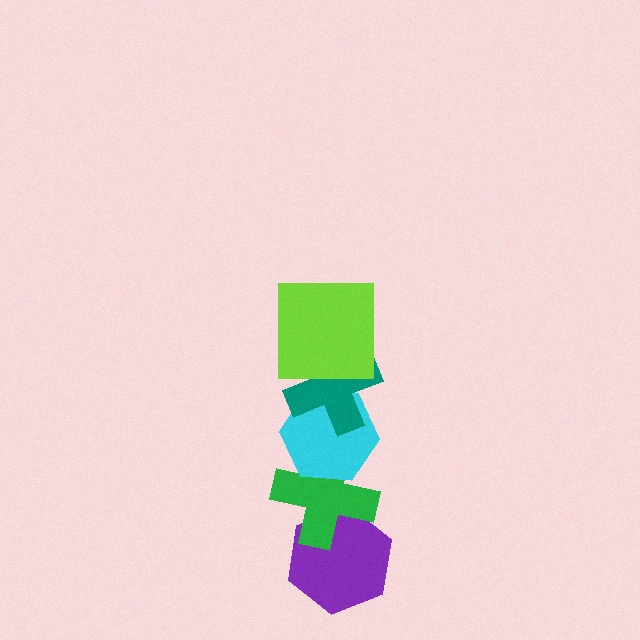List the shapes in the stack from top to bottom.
From top to bottom: the lime square, the teal cross, the cyan hexagon, the green cross, the purple hexagon.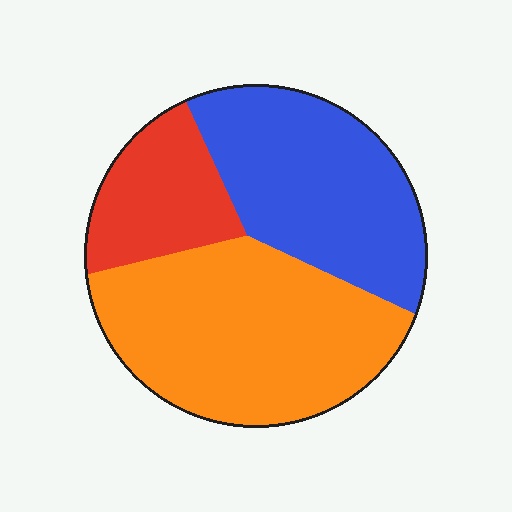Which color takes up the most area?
Orange, at roughly 45%.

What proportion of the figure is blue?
Blue covers roughly 35% of the figure.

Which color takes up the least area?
Red, at roughly 20%.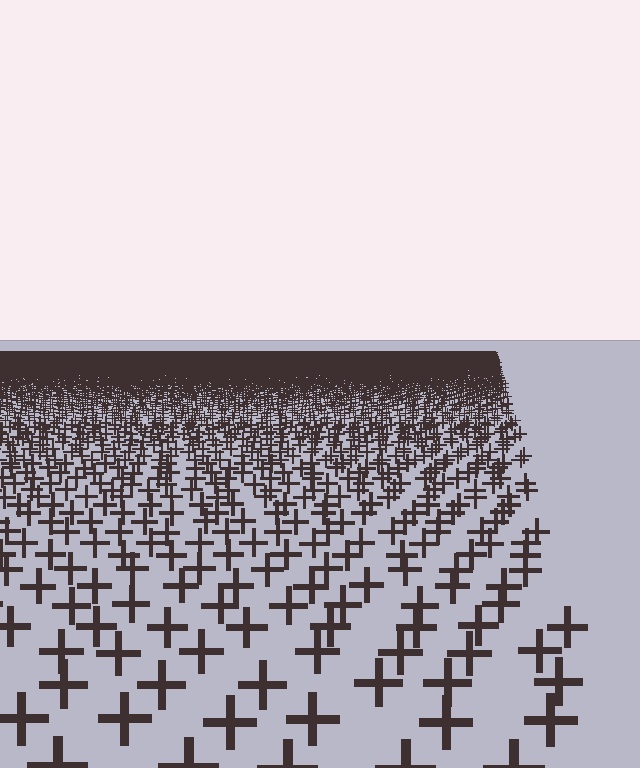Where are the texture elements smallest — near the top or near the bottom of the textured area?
Near the top.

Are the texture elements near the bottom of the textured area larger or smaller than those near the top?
Larger. Near the bottom, elements are closer to the viewer and appear at a bigger on-screen size.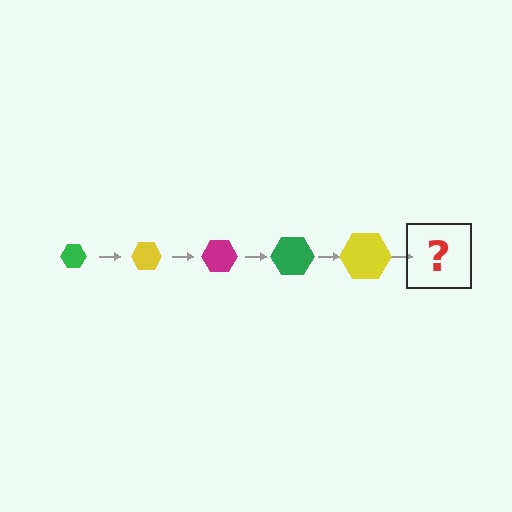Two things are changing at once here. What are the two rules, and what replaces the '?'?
The two rules are that the hexagon grows larger each step and the color cycles through green, yellow, and magenta. The '?' should be a magenta hexagon, larger than the previous one.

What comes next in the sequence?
The next element should be a magenta hexagon, larger than the previous one.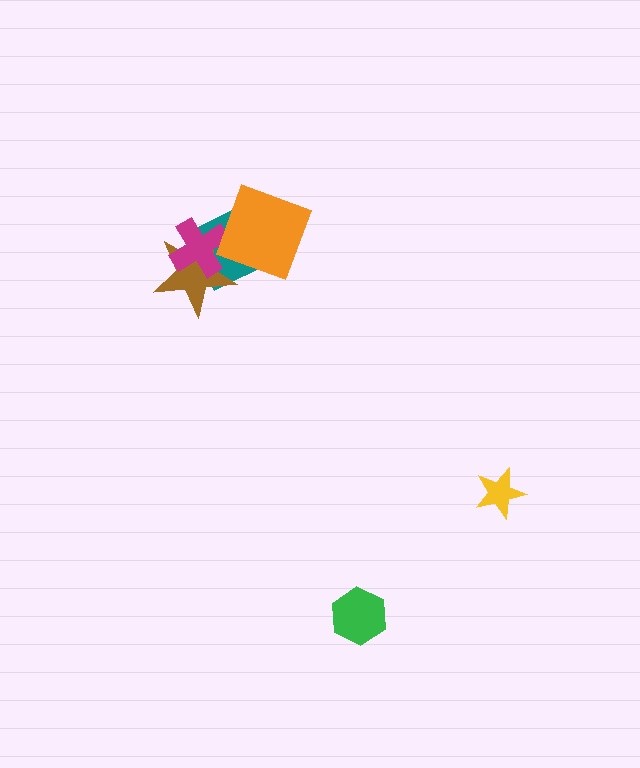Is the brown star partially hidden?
Yes, it is partially covered by another shape.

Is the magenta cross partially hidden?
No, no other shape covers it.